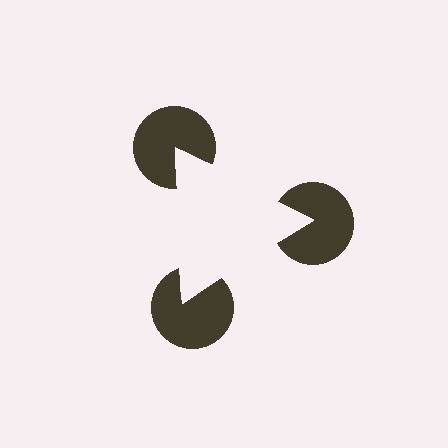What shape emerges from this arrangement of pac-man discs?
An illusory triangle — its edges are inferred from the aligned wedge cuts in the pac-man discs, not physically drawn.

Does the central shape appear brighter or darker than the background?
It typically appears slightly brighter than the background, even though no actual brightness change is drawn.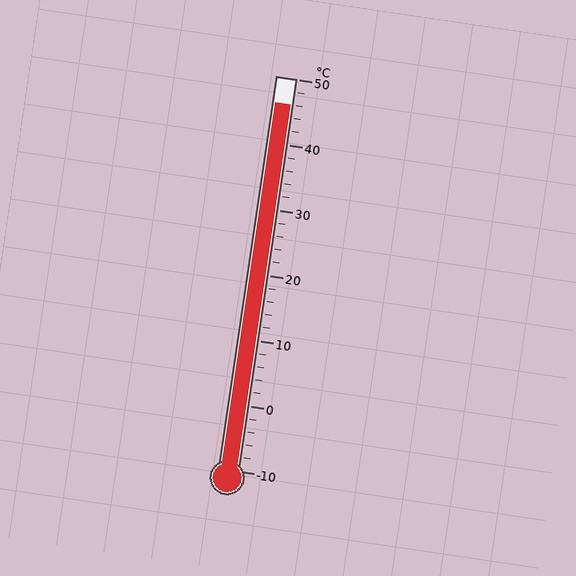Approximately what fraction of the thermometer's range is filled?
The thermometer is filled to approximately 95% of its range.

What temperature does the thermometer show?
The thermometer shows approximately 46°C.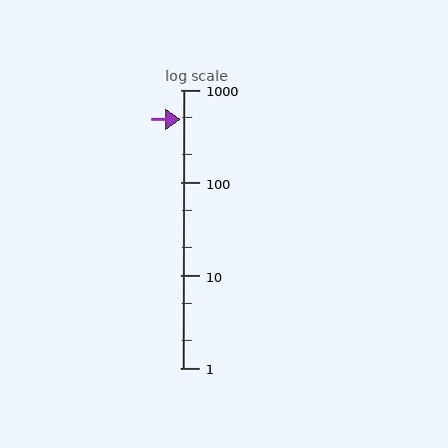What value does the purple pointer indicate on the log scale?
The pointer indicates approximately 480.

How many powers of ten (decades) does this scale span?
The scale spans 3 decades, from 1 to 1000.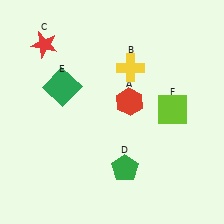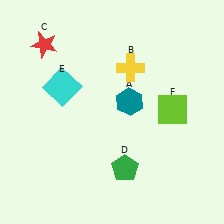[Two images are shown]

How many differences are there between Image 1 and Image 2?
There are 2 differences between the two images.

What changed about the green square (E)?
In Image 1, E is green. In Image 2, it changed to cyan.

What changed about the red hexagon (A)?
In Image 1, A is red. In Image 2, it changed to teal.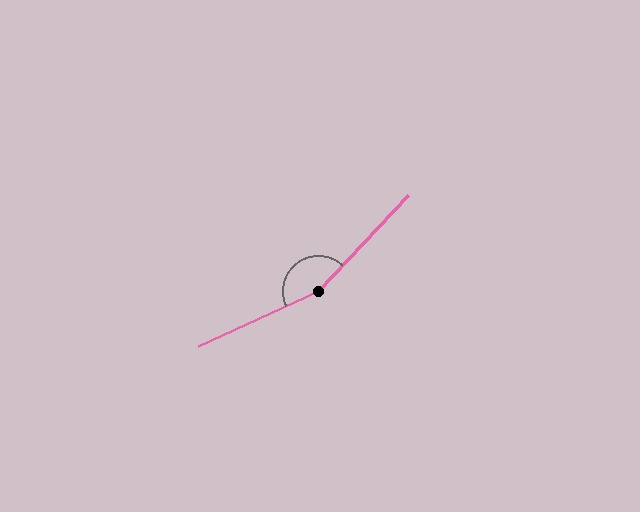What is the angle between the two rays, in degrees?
Approximately 157 degrees.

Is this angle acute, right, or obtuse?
It is obtuse.